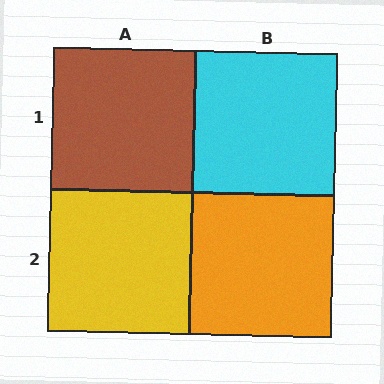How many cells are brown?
1 cell is brown.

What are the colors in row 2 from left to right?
Yellow, orange.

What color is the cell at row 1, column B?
Cyan.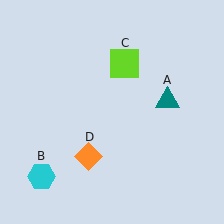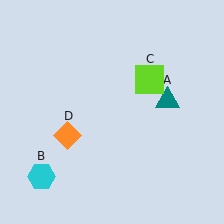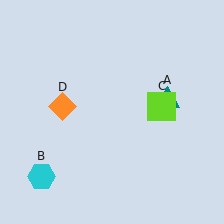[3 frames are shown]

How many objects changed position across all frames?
2 objects changed position: lime square (object C), orange diamond (object D).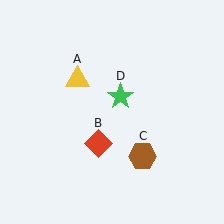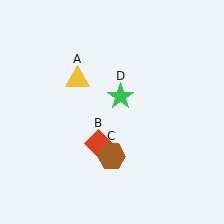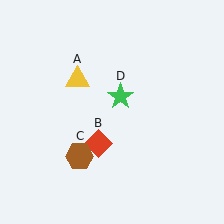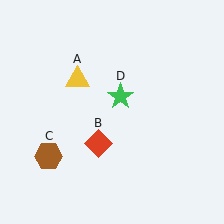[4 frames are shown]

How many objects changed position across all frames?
1 object changed position: brown hexagon (object C).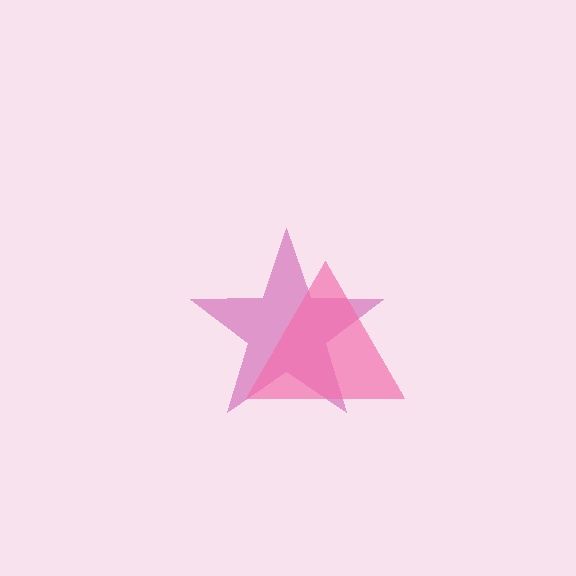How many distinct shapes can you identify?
There are 2 distinct shapes: a magenta star, a pink triangle.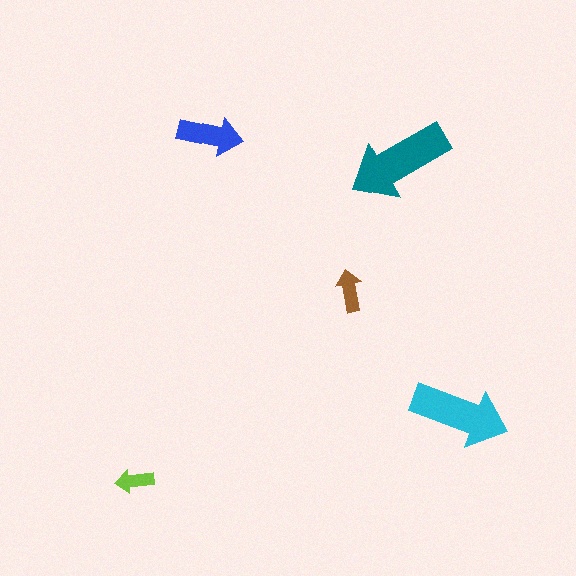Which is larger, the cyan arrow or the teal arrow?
The teal one.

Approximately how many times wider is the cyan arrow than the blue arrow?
About 1.5 times wider.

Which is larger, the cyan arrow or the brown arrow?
The cyan one.